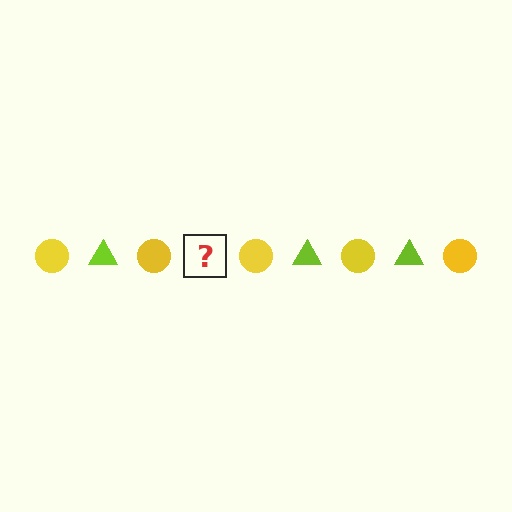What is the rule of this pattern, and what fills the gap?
The rule is that the pattern alternates between yellow circle and lime triangle. The gap should be filled with a lime triangle.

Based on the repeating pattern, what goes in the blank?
The blank should be a lime triangle.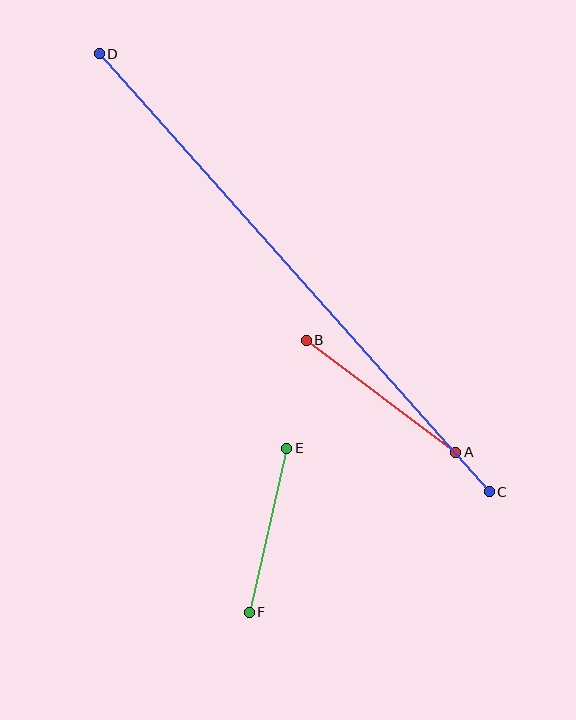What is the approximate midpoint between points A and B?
The midpoint is at approximately (381, 396) pixels.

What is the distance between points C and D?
The distance is approximately 586 pixels.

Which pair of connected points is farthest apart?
Points C and D are farthest apart.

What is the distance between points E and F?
The distance is approximately 168 pixels.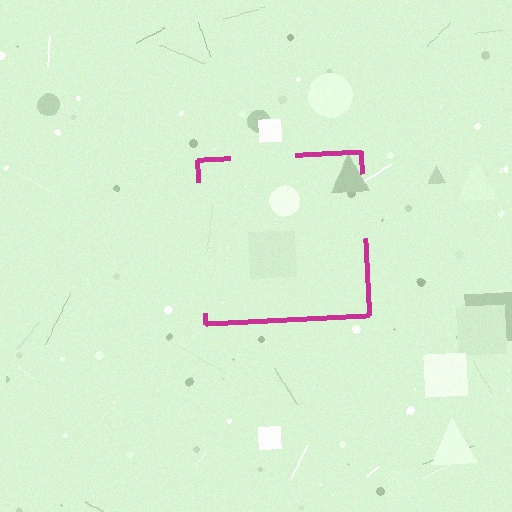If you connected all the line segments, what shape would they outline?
They would outline a square.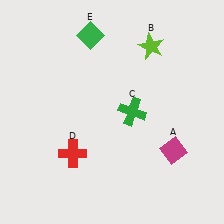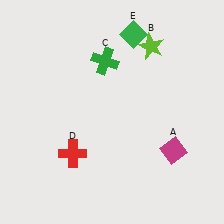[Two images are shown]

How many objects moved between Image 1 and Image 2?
2 objects moved between the two images.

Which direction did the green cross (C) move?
The green cross (C) moved up.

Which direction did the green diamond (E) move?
The green diamond (E) moved right.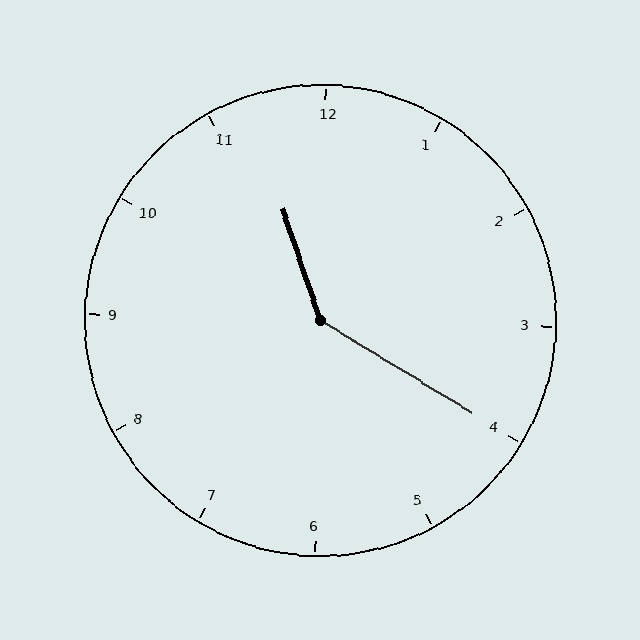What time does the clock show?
11:20.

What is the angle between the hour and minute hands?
Approximately 140 degrees.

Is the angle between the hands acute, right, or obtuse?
It is obtuse.